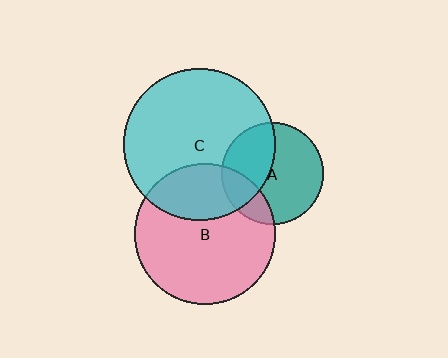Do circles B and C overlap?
Yes.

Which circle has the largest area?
Circle C (cyan).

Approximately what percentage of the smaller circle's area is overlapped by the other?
Approximately 30%.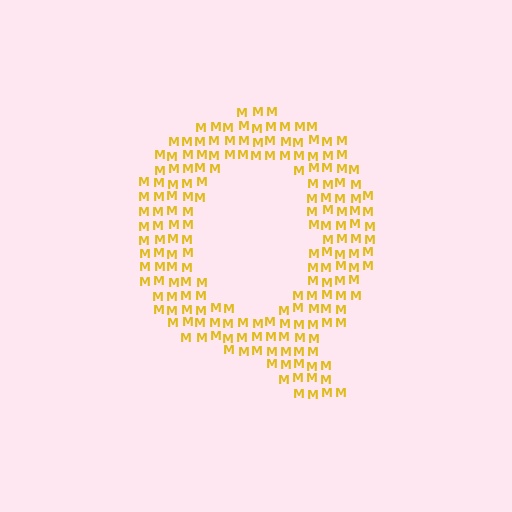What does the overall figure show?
The overall figure shows the letter Q.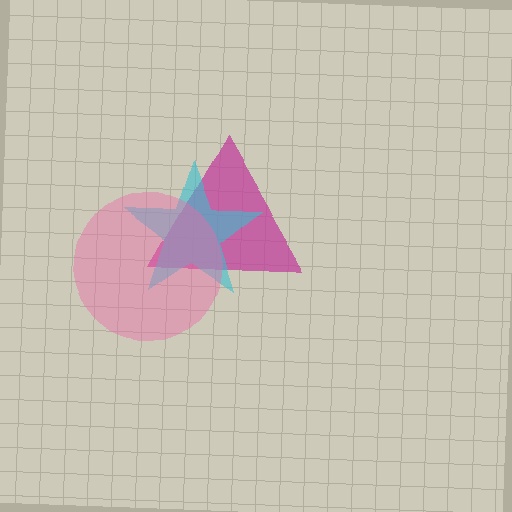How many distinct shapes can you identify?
There are 3 distinct shapes: a magenta triangle, a cyan star, a pink circle.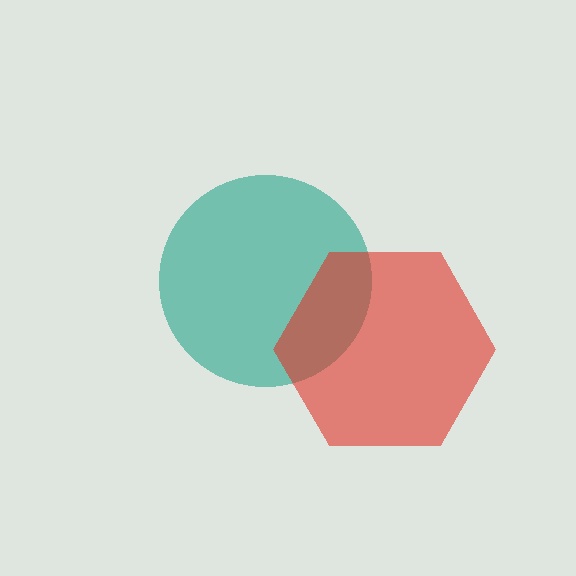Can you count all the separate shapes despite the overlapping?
Yes, there are 2 separate shapes.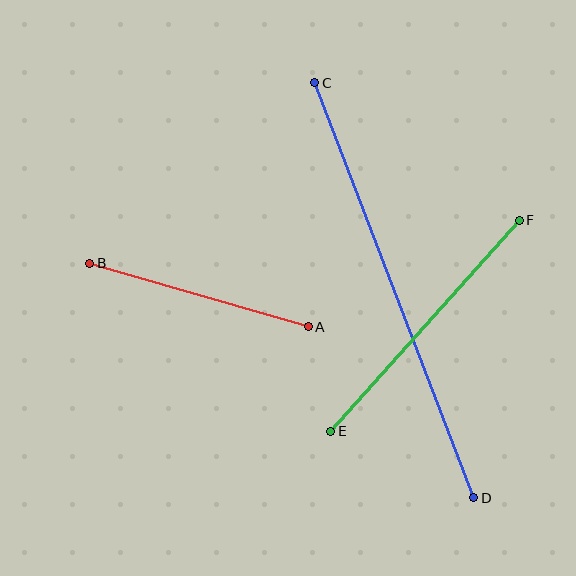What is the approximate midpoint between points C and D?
The midpoint is at approximately (394, 290) pixels.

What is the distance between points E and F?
The distance is approximately 283 pixels.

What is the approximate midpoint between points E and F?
The midpoint is at approximately (425, 326) pixels.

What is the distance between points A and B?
The distance is approximately 228 pixels.